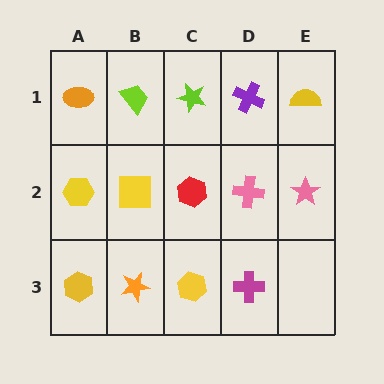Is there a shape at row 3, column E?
No, that cell is empty.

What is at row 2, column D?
A pink cross.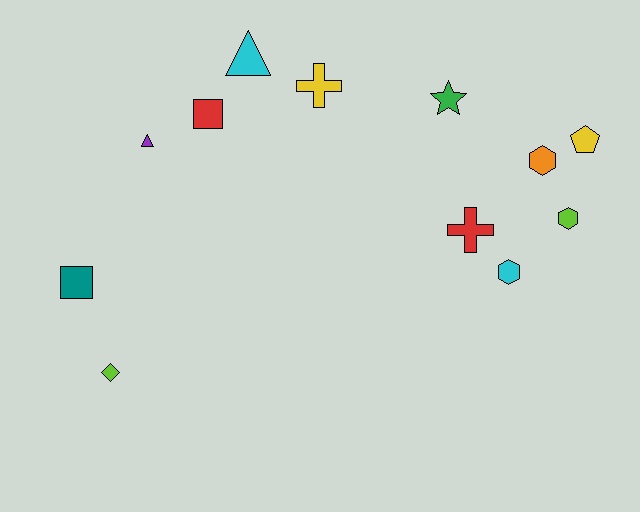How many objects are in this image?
There are 12 objects.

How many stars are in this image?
There is 1 star.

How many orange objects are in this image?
There is 1 orange object.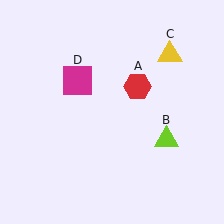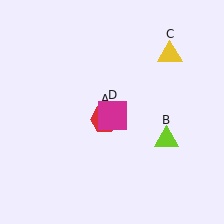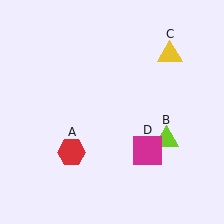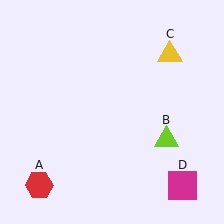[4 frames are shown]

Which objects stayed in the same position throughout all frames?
Lime triangle (object B) and yellow triangle (object C) remained stationary.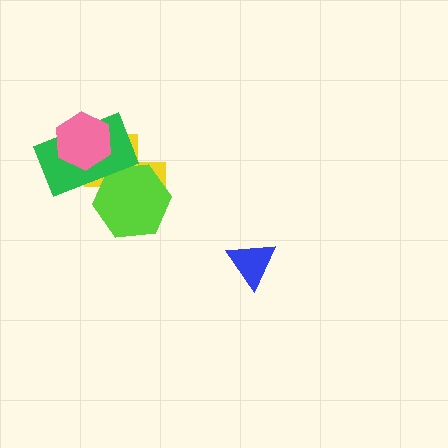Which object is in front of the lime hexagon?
The green rectangle is in front of the lime hexagon.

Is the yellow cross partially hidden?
Yes, it is partially covered by another shape.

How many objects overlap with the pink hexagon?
2 objects overlap with the pink hexagon.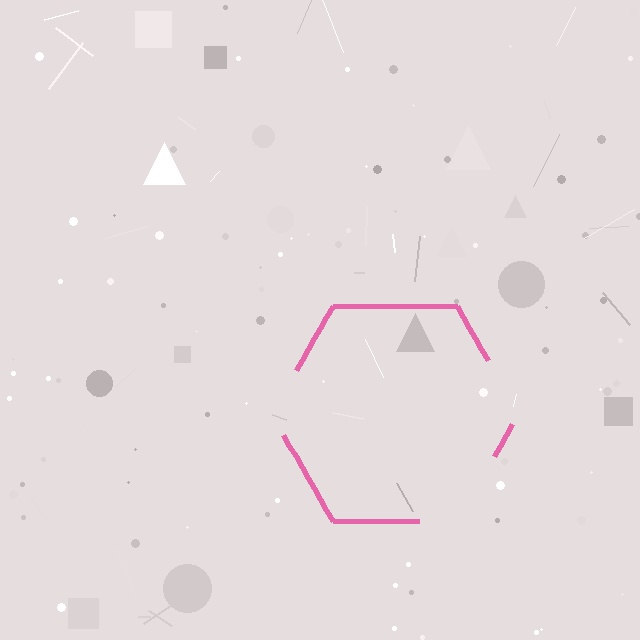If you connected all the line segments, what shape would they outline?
They would outline a hexagon.